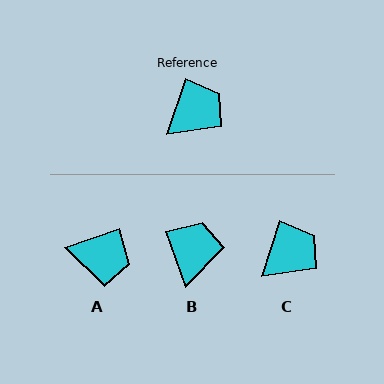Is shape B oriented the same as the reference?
No, it is off by about 38 degrees.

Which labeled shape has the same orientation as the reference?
C.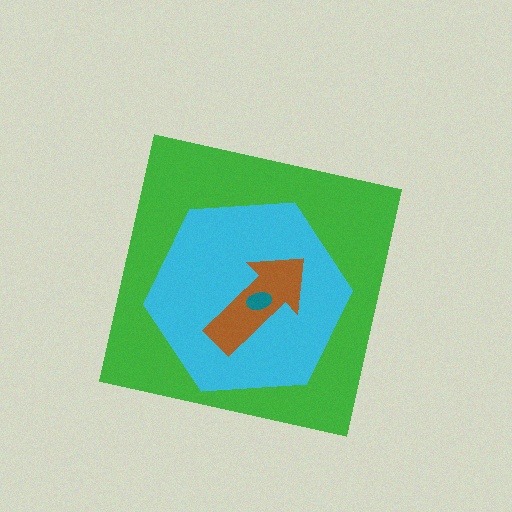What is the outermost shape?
The green square.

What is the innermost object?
The teal ellipse.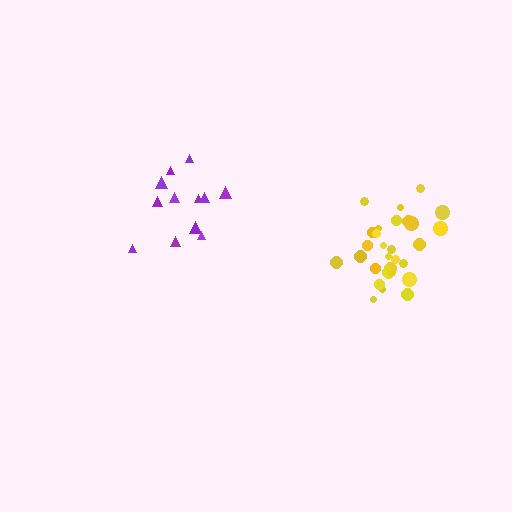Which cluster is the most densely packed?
Yellow.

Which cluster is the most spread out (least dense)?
Purple.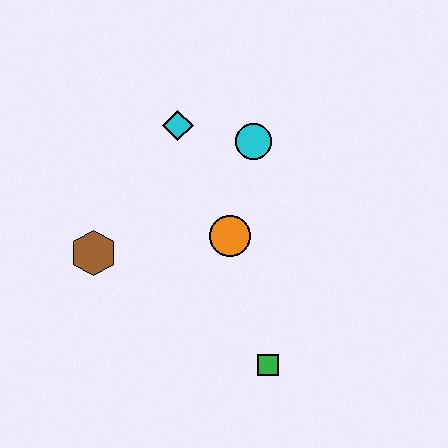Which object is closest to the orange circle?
The cyan circle is closest to the orange circle.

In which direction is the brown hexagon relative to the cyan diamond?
The brown hexagon is below the cyan diamond.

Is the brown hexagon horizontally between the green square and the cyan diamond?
No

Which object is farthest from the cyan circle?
The green square is farthest from the cyan circle.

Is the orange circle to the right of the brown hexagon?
Yes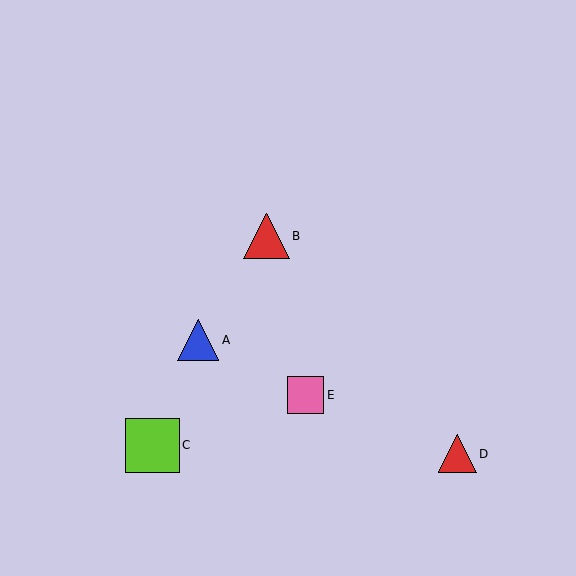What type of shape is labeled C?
Shape C is a lime square.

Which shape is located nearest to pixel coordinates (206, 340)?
The blue triangle (labeled A) at (198, 340) is nearest to that location.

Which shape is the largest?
The lime square (labeled C) is the largest.